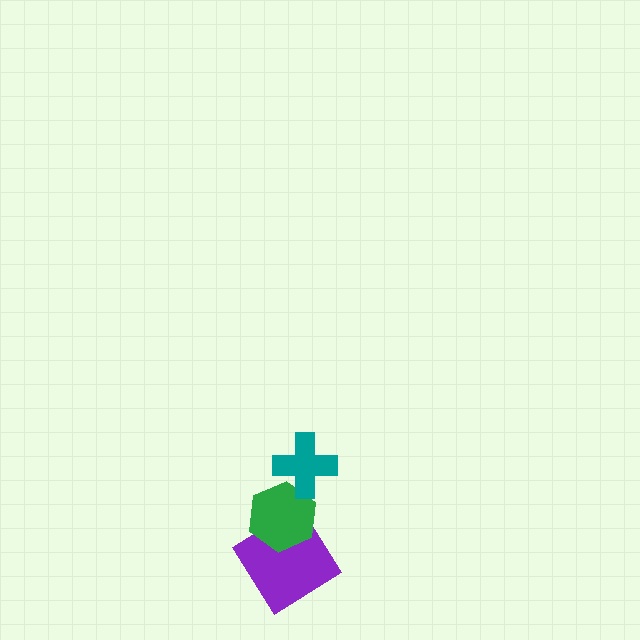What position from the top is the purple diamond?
The purple diamond is 3rd from the top.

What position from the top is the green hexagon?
The green hexagon is 2nd from the top.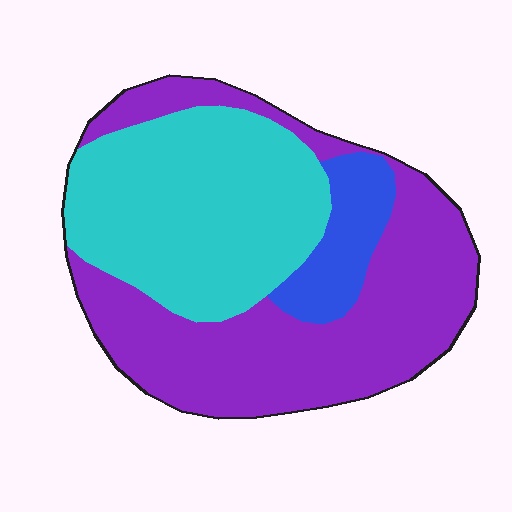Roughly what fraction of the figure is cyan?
Cyan takes up between a third and a half of the figure.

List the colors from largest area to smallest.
From largest to smallest: purple, cyan, blue.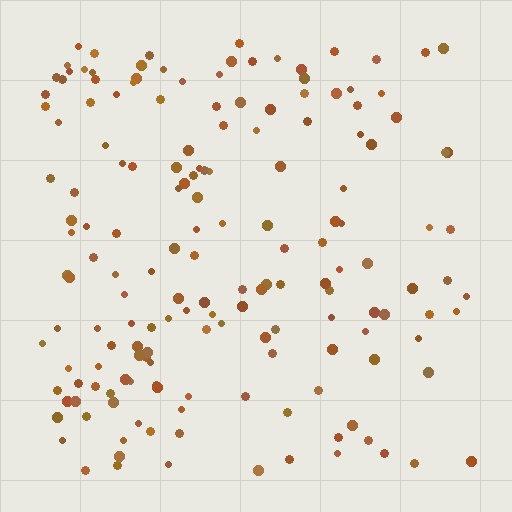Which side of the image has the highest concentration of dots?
The left.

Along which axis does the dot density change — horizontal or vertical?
Horizontal.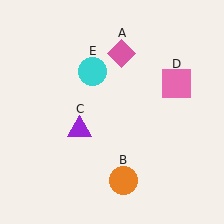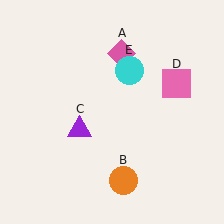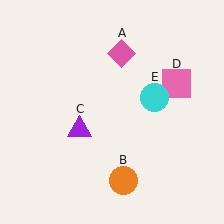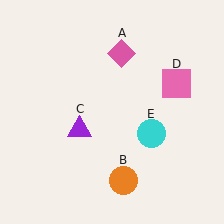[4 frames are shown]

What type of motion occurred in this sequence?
The cyan circle (object E) rotated clockwise around the center of the scene.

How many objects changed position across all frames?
1 object changed position: cyan circle (object E).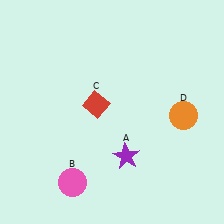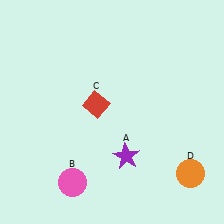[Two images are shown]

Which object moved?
The orange circle (D) moved down.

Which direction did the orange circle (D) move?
The orange circle (D) moved down.